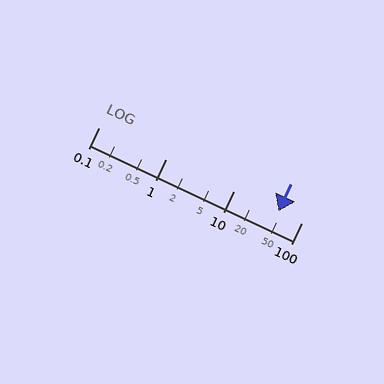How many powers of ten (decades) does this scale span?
The scale spans 3 decades, from 0.1 to 100.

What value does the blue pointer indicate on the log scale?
The pointer indicates approximately 45.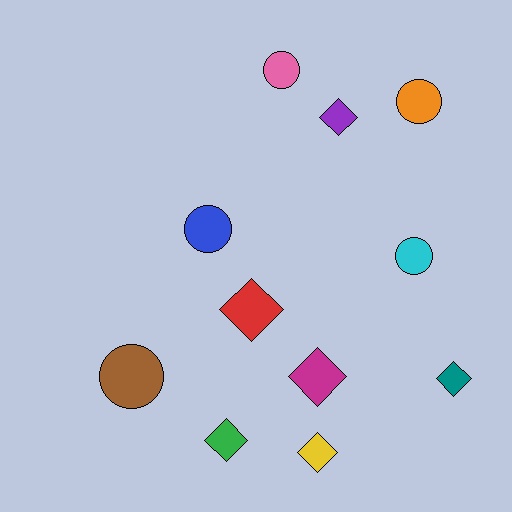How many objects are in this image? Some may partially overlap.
There are 11 objects.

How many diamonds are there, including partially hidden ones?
There are 6 diamonds.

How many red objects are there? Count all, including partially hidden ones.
There is 1 red object.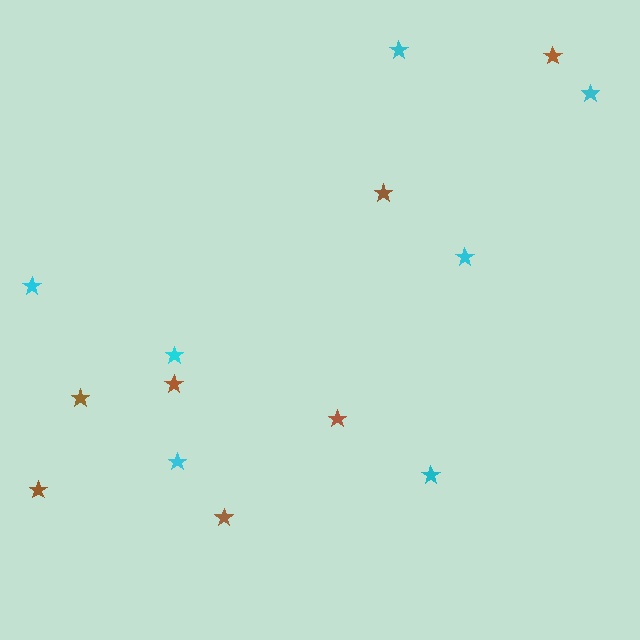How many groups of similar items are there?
There are 2 groups: one group of brown stars (7) and one group of cyan stars (7).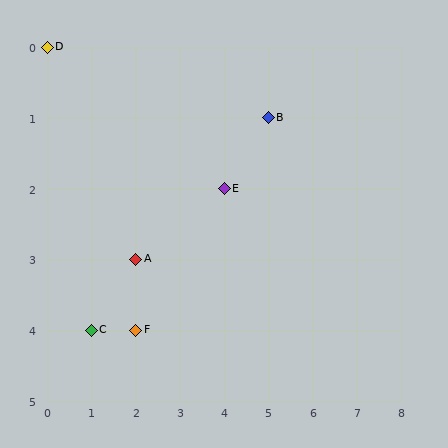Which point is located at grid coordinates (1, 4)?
Point C is at (1, 4).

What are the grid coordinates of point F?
Point F is at grid coordinates (2, 4).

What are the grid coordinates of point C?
Point C is at grid coordinates (1, 4).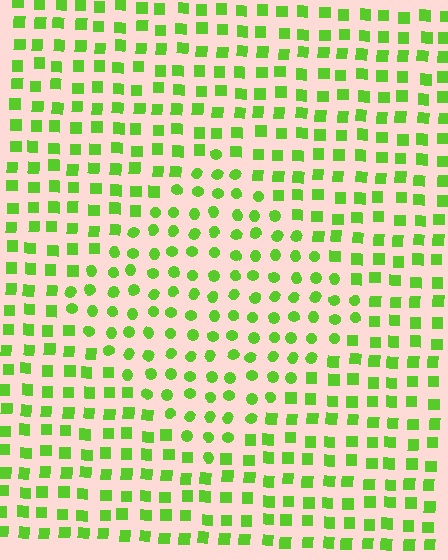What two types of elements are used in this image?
The image uses circles inside the diamond region and squares outside it.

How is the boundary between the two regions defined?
The boundary is defined by a change in element shape: circles inside vs. squares outside. All elements share the same color and spacing.